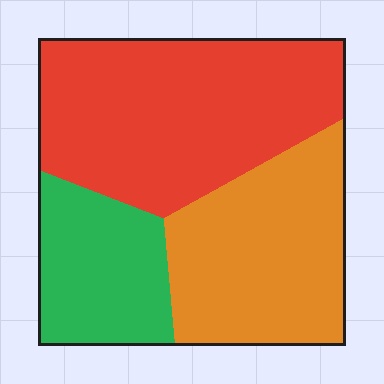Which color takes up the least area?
Green, at roughly 20%.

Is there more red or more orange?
Red.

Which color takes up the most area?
Red, at roughly 45%.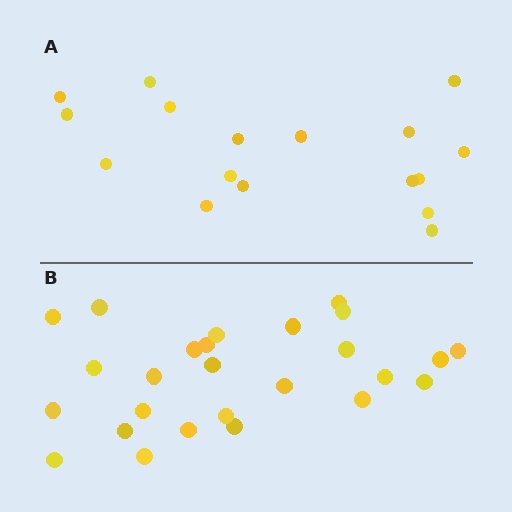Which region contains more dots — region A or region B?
Region B (the bottom region) has more dots.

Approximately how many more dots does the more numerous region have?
Region B has roughly 8 or so more dots than region A.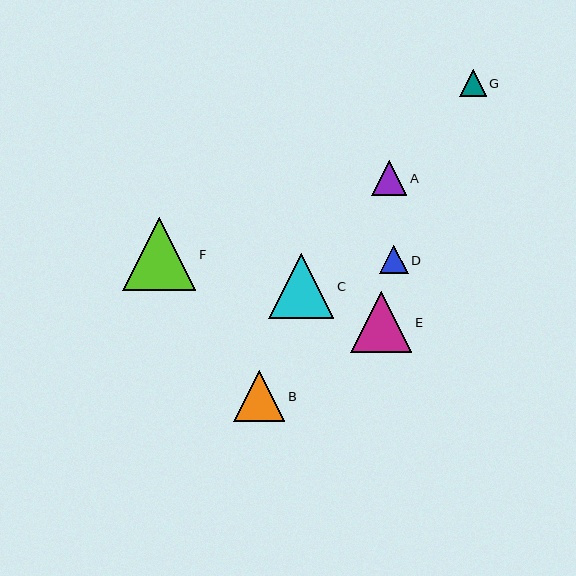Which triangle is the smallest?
Triangle G is the smallest with a size of approximately 27 pixels.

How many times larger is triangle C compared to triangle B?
Triangle C is approximately 1.3 times the size of triangle B.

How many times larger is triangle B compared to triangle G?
Triangle B is approximately 1.9 times the size of triangle G.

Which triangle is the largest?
Triangle F is the largest with a size of approximately 74 pixels.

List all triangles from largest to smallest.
From largest to smallest: F, C, E, B, A, D, G.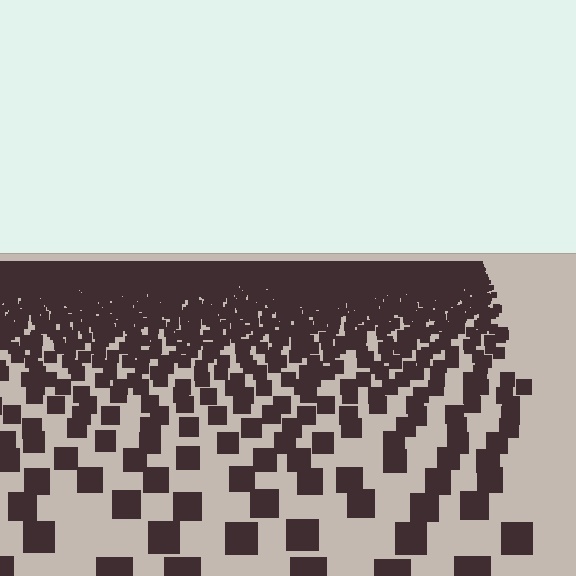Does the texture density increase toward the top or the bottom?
Density increases toward the top.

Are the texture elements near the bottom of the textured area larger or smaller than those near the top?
Larger. Near the bottom, elements are closer to the viewer and appear at a bigger on-screen size.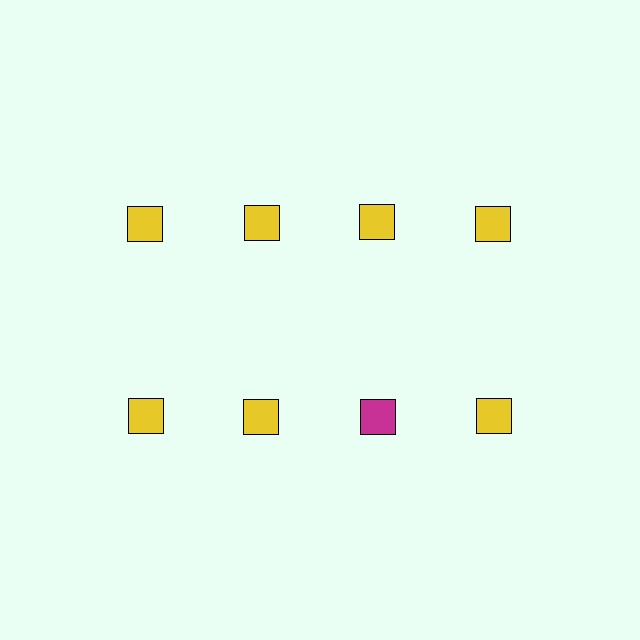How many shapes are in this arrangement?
There are 8 shapes arranged in a grid pattern.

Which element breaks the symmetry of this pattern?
The magenta square in the second row, center column breaks the symmetry. All other shapes are yellow squares.